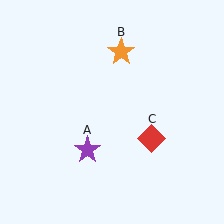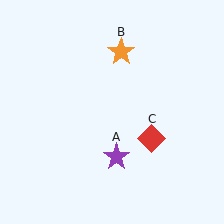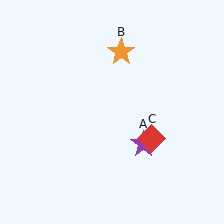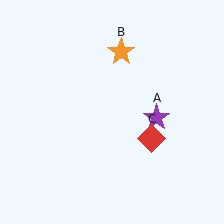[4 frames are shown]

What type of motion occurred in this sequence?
The purple star (object A) rotated counterclockwise around the center of the scene.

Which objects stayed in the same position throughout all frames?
Orange star (object B) and red diamond (object C) remained stationary.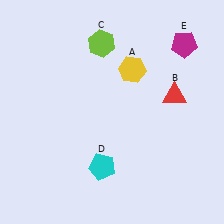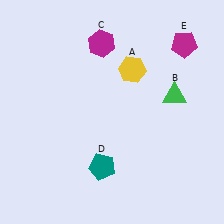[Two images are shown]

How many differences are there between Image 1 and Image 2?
There are 3 differences between the two images.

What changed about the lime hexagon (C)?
In Image 1, C is lime. In Image 2, it changed to magenta.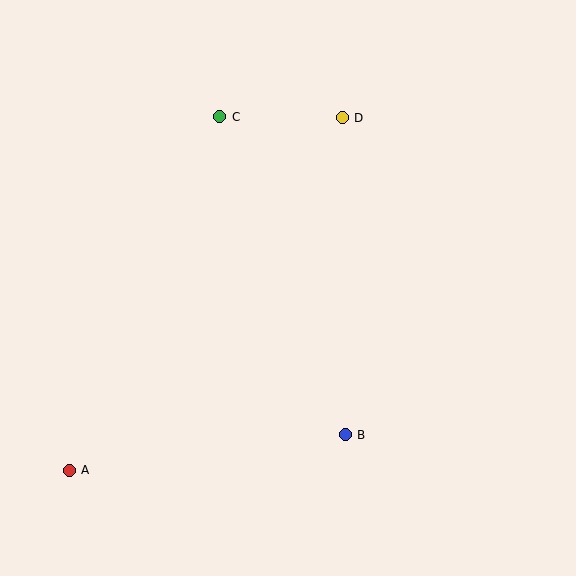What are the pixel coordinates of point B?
Point B is at (345, 435).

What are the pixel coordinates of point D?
Point D is at (342, 118).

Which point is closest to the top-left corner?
Point C is closest to the top-left corner.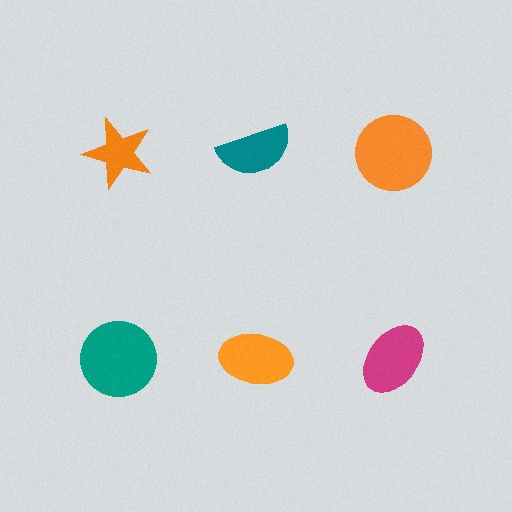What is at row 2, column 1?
A teal circle.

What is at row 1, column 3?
An orange circle.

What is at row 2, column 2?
An orange ellipse.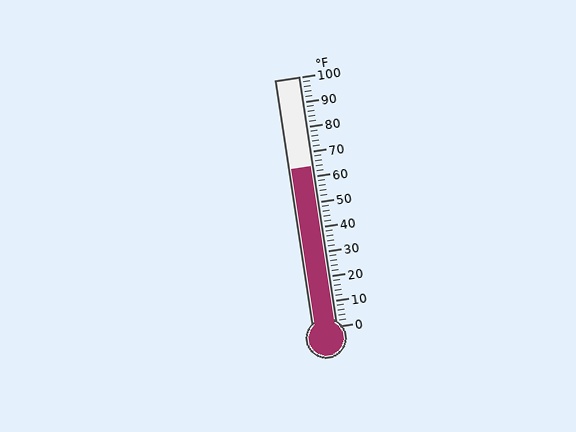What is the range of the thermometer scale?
The thermometer scale ranges from 0°F to 100°F.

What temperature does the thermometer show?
The thermometer shows approximately 64°F.